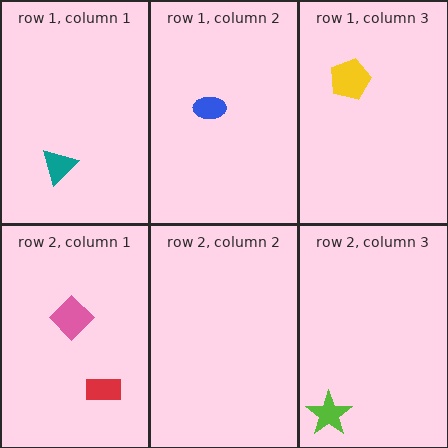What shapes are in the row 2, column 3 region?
The lime star.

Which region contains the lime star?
The row 2, column 3 region.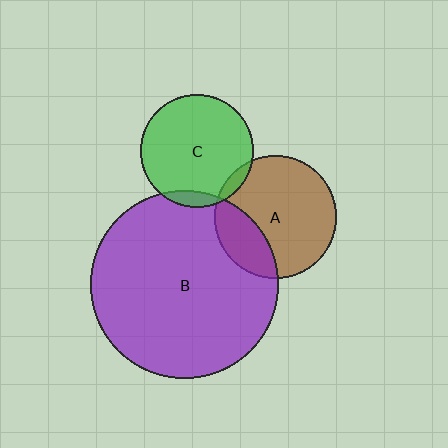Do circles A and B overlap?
Yes.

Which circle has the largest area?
Circle B (purple).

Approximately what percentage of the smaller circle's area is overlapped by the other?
Approximately 25%.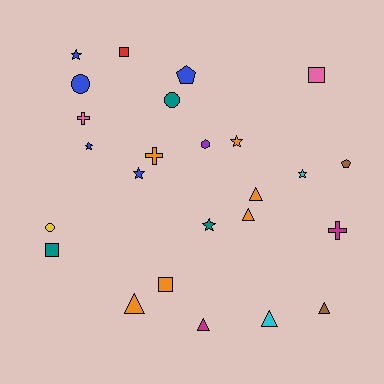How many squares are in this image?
There are 4 squares.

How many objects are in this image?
There are 25 objects.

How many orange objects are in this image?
There are 6 orange objects.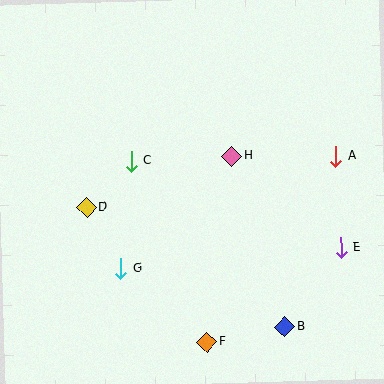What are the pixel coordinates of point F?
Point F is at (207, 342).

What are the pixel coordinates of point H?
Point H is at (232, 156).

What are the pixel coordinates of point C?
Point C is at (131, 161).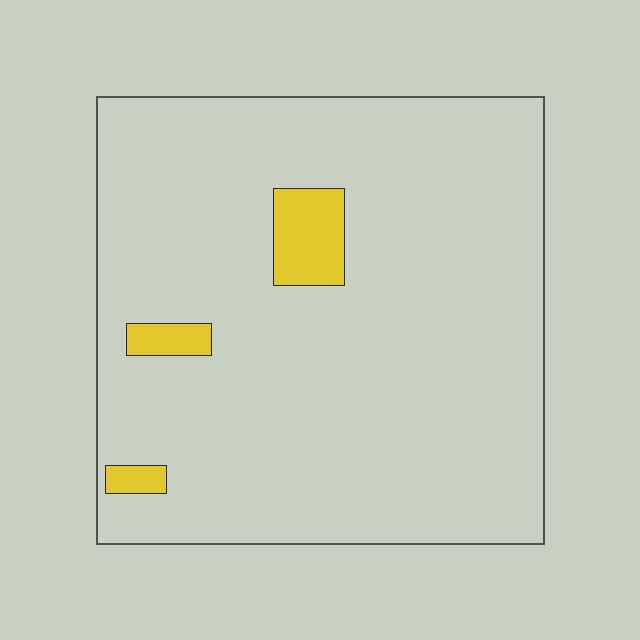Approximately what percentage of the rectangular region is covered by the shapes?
Approximately 5%.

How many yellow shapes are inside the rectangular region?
3.